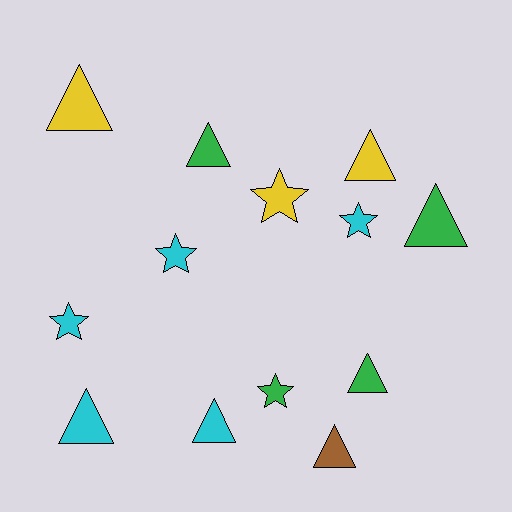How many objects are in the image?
There are 13 objects.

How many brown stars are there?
There are no brown stars.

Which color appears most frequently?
Cyan, with 5 objects.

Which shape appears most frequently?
Triangle, with 8 objects.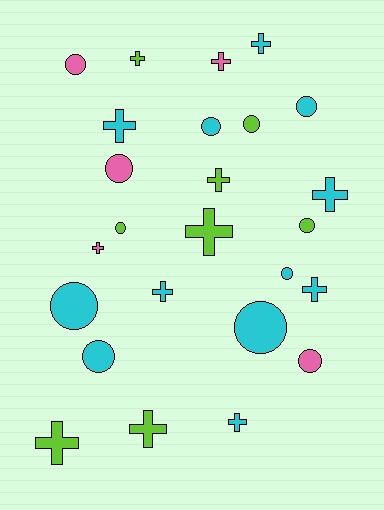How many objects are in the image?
There are 25 objects.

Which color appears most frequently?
Cyan, with 12 objects.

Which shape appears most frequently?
Cross, with 13 objects.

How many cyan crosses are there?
There are 6 cyan crosses.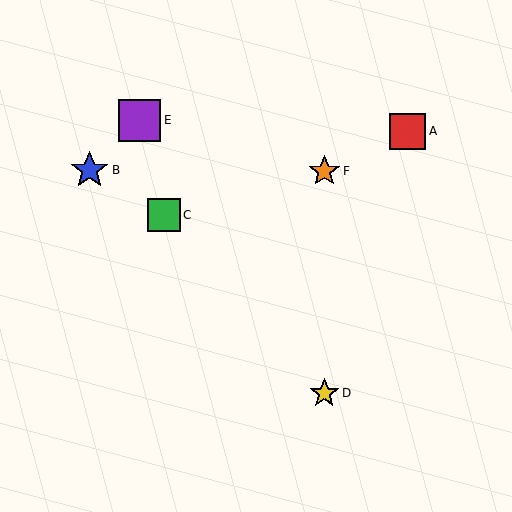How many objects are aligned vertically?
2 objects (D, F) are aligned vertically.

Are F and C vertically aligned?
No, F is at x≈324 and C is at x≈164.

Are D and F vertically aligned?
Yes, both are at x≈324.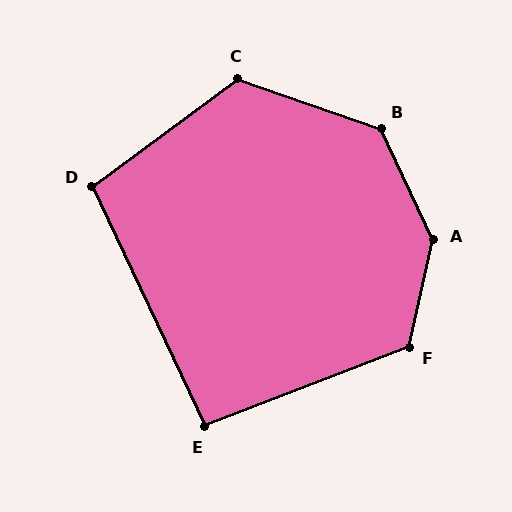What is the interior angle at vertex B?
Approximately 135 degrees (obtuse).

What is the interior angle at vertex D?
Approximately 101 degrees (obtuse).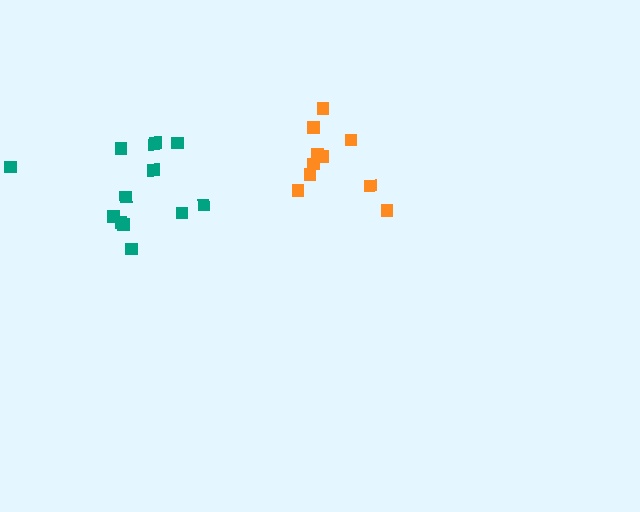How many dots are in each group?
Group 1: 13 dots, Group 2: 10 dots (23 total).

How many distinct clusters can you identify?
There are 2 distinct clusters.